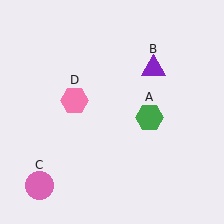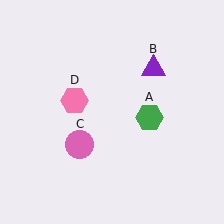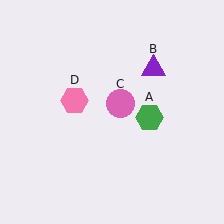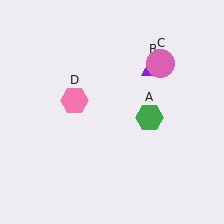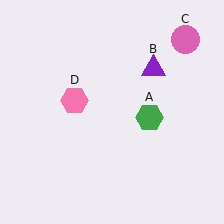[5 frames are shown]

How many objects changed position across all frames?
1 object changed position: pink circle (object C).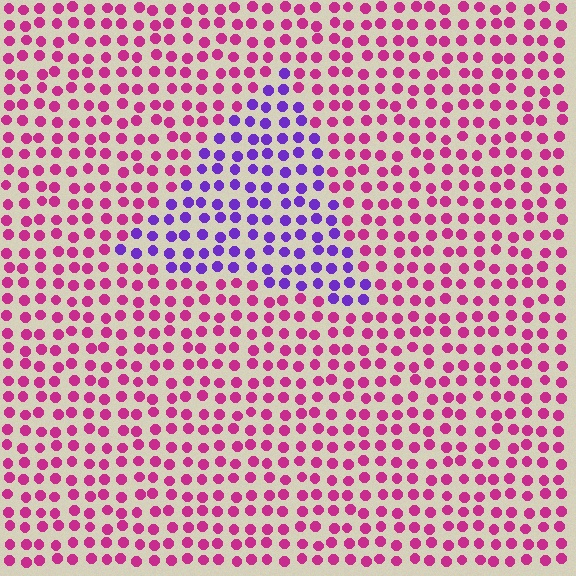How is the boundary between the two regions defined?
The boundary is defined purely by a slight shift in hue (about 56 degrees). Spacing, size, and orientation are identical on both sides.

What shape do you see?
I see a triangle.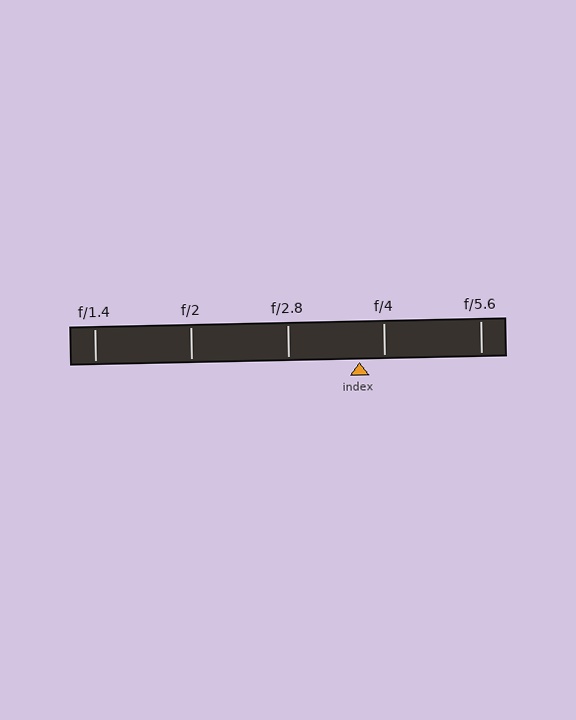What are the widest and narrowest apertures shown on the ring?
The widest aperture shown is f/1.4 and the narrowest is f/5.6.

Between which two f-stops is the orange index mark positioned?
The index mark is between f/2.8 and f/4.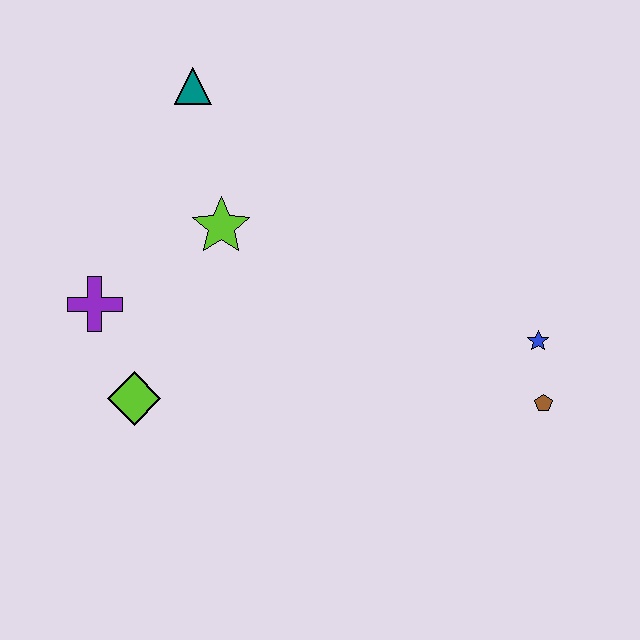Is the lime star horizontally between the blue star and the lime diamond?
Yes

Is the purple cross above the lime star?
No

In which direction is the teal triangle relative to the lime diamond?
The teal triangle is above the lime diamond.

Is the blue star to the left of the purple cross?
No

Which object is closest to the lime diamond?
The purple cross is closest to the lime diamond.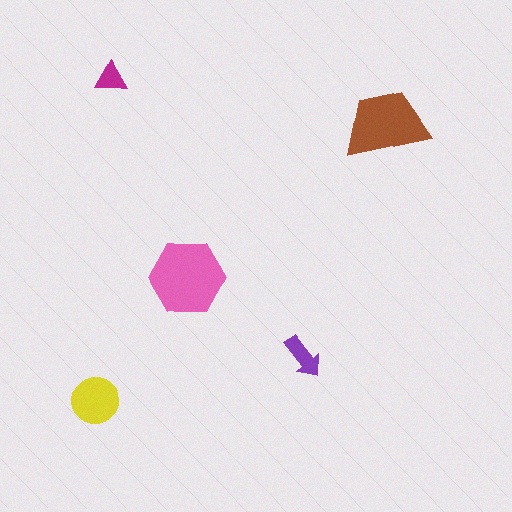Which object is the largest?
The pink hexagon.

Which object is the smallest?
The magenta triangle.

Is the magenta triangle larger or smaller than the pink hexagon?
Smaller.